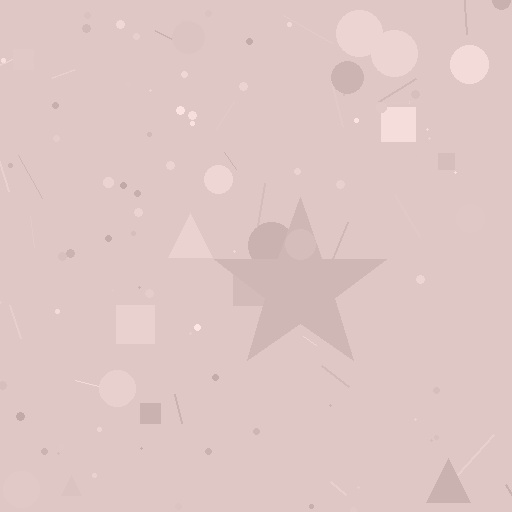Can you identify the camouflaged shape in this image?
The camouflaged shape is a star.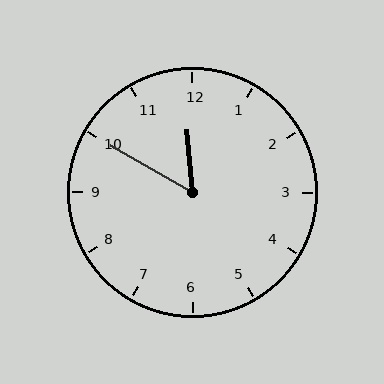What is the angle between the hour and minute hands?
Approximately 55 degrees.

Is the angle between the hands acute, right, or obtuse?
It is acute.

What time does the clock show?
11:50.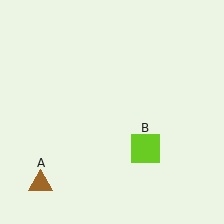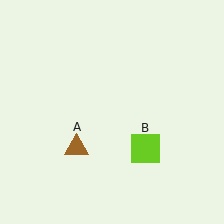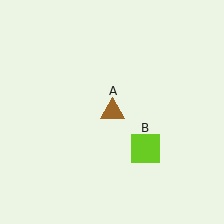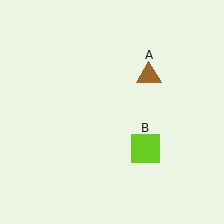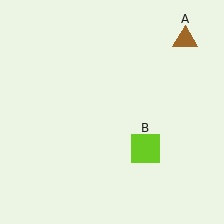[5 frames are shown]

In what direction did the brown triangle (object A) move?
The brown triangle (object A) moved up and to the right.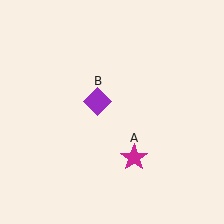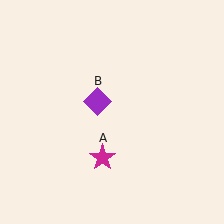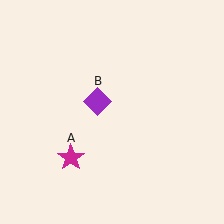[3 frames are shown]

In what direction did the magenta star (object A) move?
The magenta star (object A) moved left.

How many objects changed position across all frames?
1 object changed position: magenta star (object A).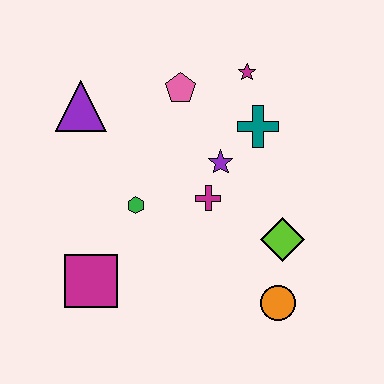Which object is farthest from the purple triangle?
The orange circle is farthest from the purple triangle.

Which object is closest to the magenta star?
The teal cross is closest to the magenta star.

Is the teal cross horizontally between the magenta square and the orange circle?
Yes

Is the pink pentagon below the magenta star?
Yes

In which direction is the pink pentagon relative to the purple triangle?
The pink pentagon is to the right of the purple triangle.